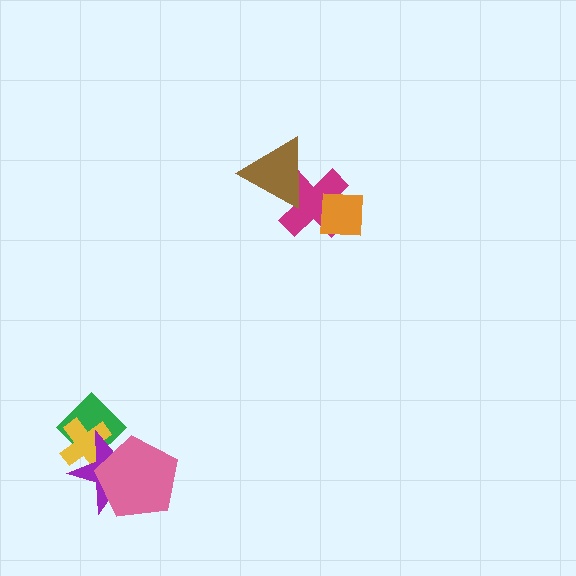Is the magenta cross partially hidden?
Yes, it is partially covered by another shape.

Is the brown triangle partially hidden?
No, no other shape covers it.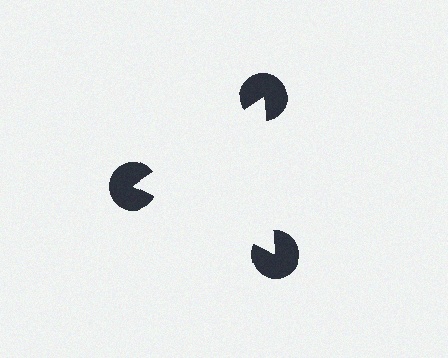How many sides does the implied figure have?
3 sides.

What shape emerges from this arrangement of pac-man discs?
An illusory triangle — its edges are inferred from the aligned wedge cuts in the pac-man discs, not physically drawn.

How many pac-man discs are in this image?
There are 3 — one at each vertex of the illusory triangle.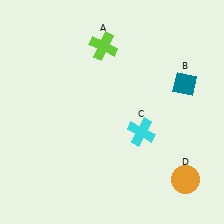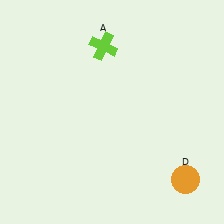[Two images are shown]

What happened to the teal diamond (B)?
The teal diamond (B) was removed in Image 2. It was in the top-right area of Image 1.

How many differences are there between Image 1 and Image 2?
There are 2 differences between the two images.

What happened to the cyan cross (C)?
The cyan cross (C) was removed in Image 2. It was in the bottom-right area of Image 1.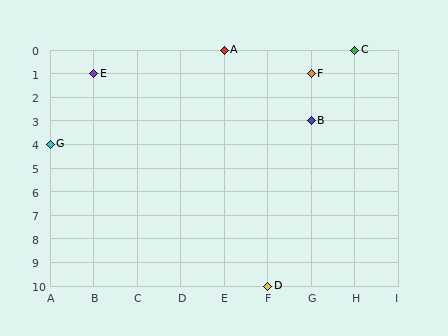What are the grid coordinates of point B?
Point B is at grid coordinates (G, 3).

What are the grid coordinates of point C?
Point C is at grid coordinates (H, 0).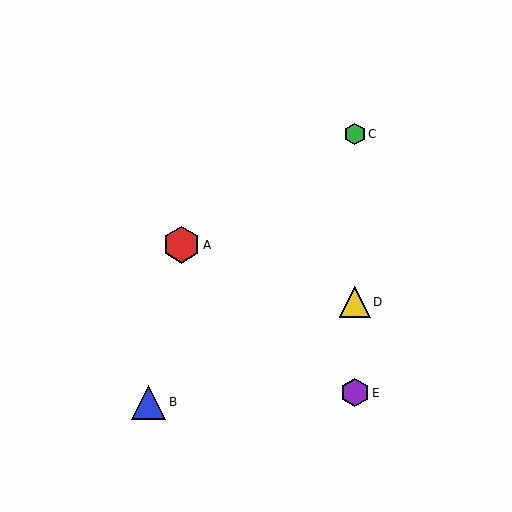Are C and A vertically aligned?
No, C is at x≈355 and A is at x≈182.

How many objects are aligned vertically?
3 objects (C, D, E) are aligned vertically.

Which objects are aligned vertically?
Objects C, D, E are aligned vertically.